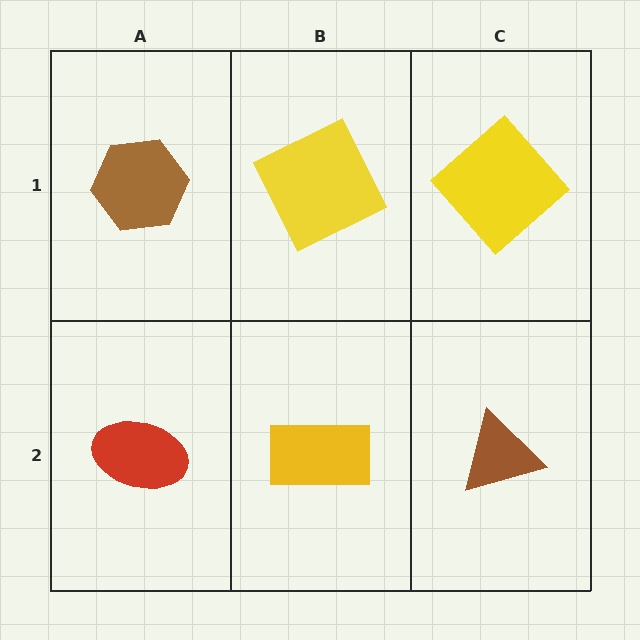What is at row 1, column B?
A yellow square.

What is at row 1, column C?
A yellow diamond.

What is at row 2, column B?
A yellow rectangle.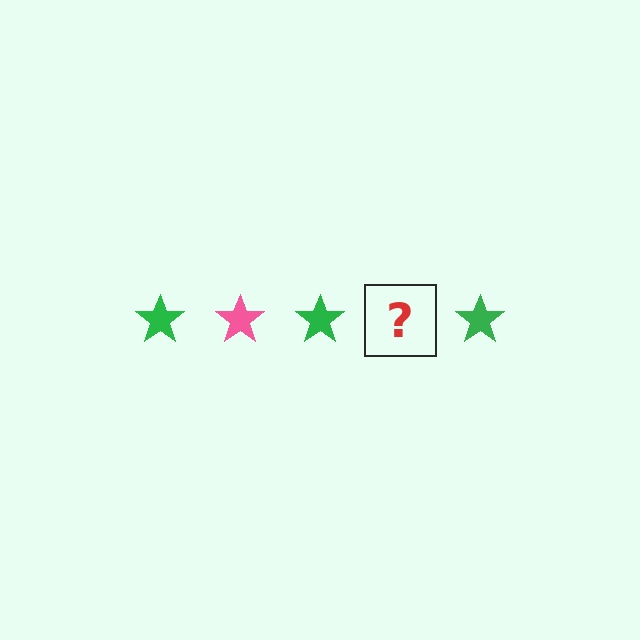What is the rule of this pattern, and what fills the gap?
The rule is that the pattern cycles through green, pink stars. The gap should be filled with a pink star.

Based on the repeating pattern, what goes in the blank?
The blank should be a pink star.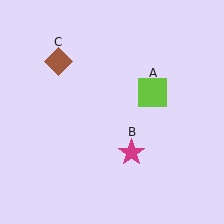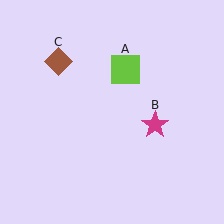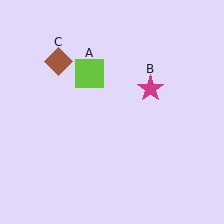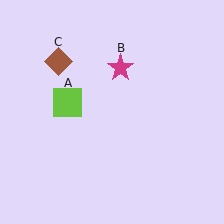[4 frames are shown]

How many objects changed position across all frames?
2 objects changed position: lime square (object A), magenta star (object B).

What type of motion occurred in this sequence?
The lime square (object A), magenta star (object B) rotated counterclockwise around the center of the scene.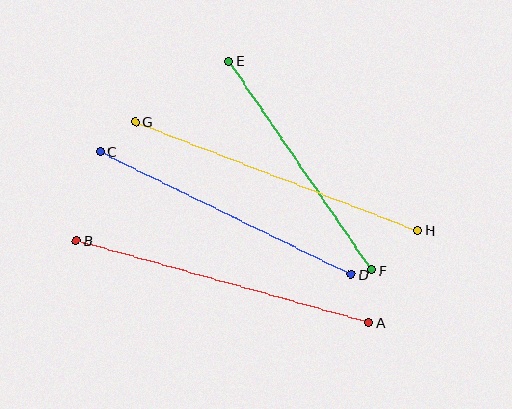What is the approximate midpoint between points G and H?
The midpoint is at approximately (277, 176) pixels.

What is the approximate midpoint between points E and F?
The midpoint is at approximately (300, 166) pixels.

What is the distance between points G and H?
The distance is approximately 303 pixels.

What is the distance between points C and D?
The distance is approximately 279 pixels.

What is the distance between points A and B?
The distance is approximately 304 pixels.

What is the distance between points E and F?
The distance is approximately 253 pixels.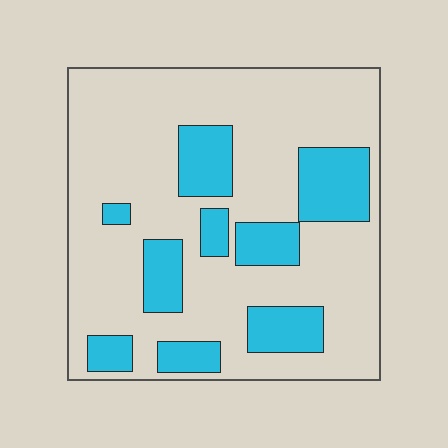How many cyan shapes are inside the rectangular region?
9.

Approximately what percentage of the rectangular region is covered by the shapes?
Approximately 25%.